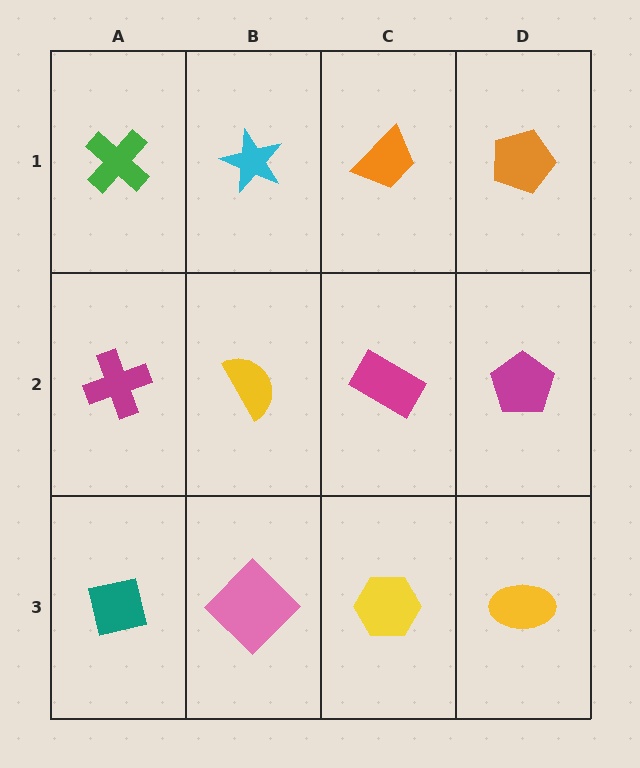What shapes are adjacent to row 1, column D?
A magenta pentagon (row 2, column D), an orange trapezoid (row 1, column C).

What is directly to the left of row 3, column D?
A yellow hexagon.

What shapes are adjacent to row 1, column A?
A magenta cross (row 2, column A), a cyan star (row 1, column B).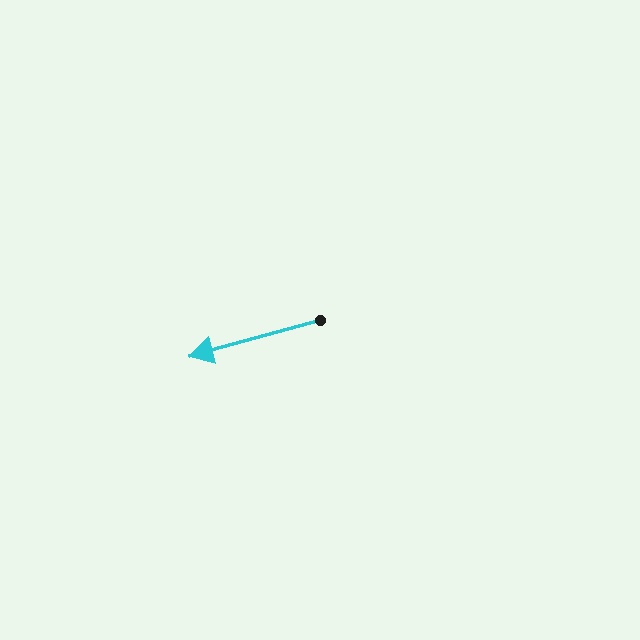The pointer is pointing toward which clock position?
Roughly 8 o'clock.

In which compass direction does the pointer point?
West.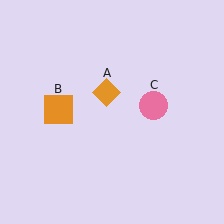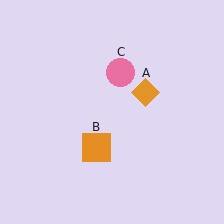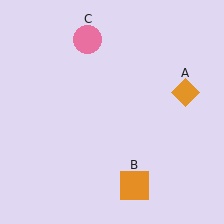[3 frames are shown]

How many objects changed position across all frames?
3 objects changed position: orange diamond (object A), orange square (object B), pink circle (object C).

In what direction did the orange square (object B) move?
The orange square (object B) moved down and to the right.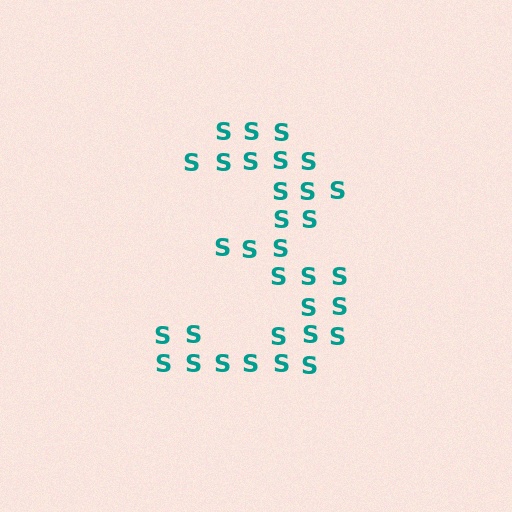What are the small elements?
The small elements are letter S's.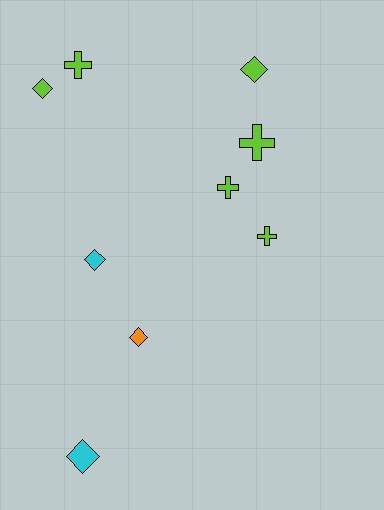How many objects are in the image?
There are 9 objects.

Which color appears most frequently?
Lime, with 6 objects.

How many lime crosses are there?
There are 4 lime crosses.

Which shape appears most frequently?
Diamond, with 5 objects.